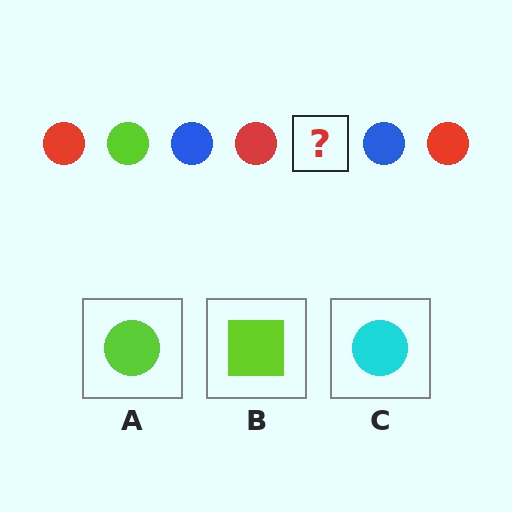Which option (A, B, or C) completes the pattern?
A.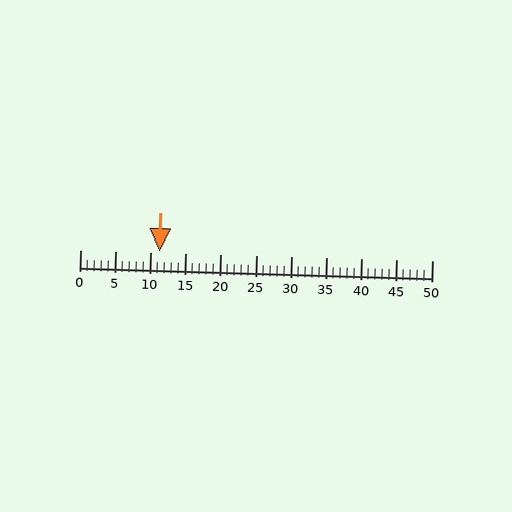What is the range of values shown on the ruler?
The ruler shows values from 0 to 50.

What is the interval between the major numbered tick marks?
The major tick marks are spaced 5 units apart.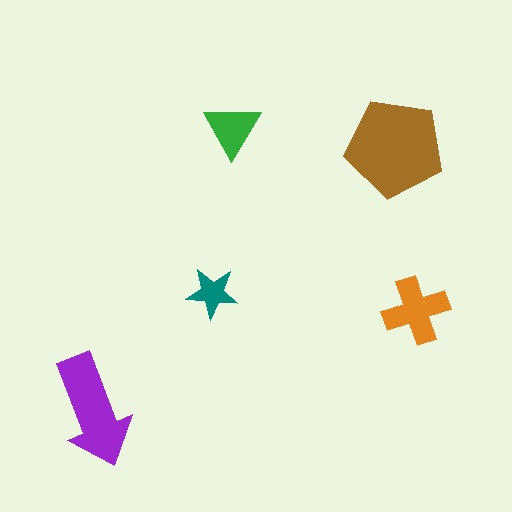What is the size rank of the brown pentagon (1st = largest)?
1st.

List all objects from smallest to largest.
The teal star, the green triangle, the orange cross, the purple arrow, the brown pentagon.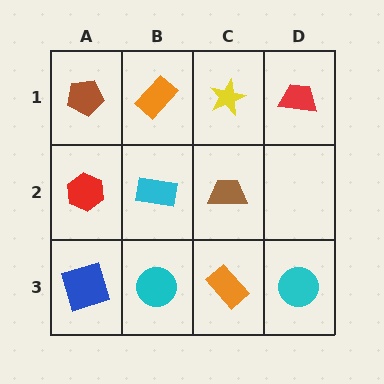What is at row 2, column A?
A red hexagon.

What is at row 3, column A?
A blue square.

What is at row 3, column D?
A cyan circle.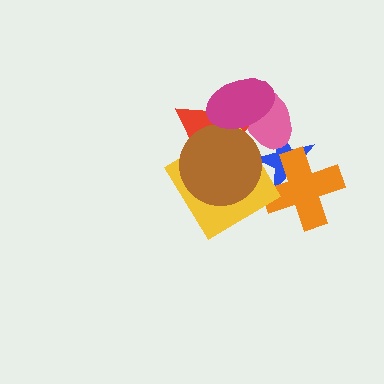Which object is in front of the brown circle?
The magenta ellipse is in front of the brown circle.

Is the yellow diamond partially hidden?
Yes, it is partially covered by another shape.